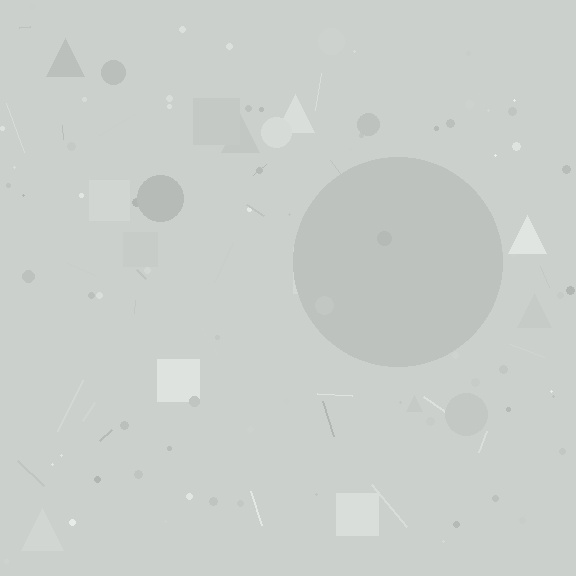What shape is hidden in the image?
A circle is hidden in the image.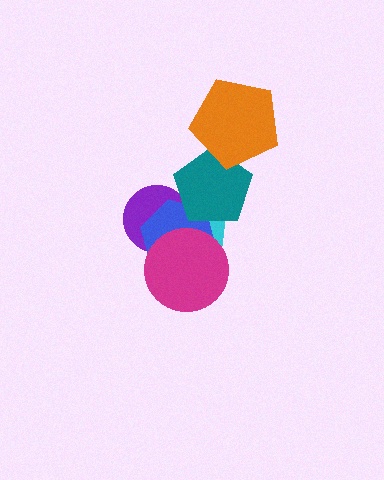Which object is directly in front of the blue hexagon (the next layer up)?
The teal pentagon is directly in front of the blue hexagon.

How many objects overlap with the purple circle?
4 objects overlap with the purple circle.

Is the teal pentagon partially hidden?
Yes, it is partially covered by another shape.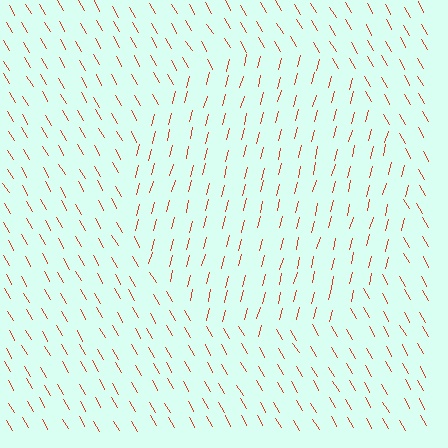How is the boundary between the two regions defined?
The boundary is defined purely by a change in line orientation (approximately 45 degrees difference). All lines are the same color and thickness.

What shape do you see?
I see a circle.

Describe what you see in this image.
The image is filled with small red line segments. A circle region in the image has lines oriented differently from the surrounding lines, creating a visible texture boundary.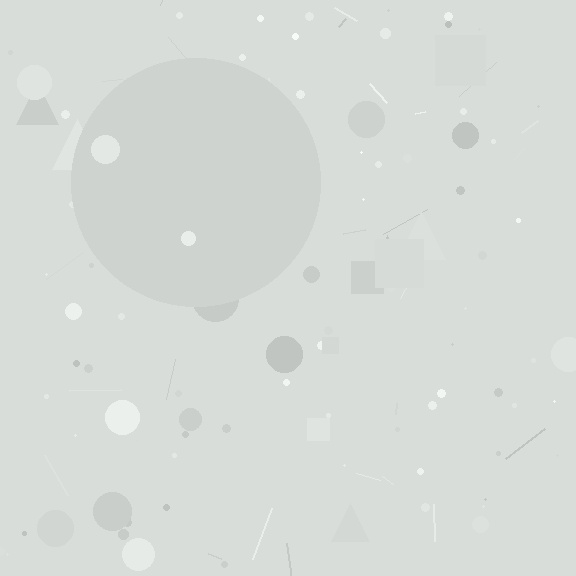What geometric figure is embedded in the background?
A circle is embedded in the background.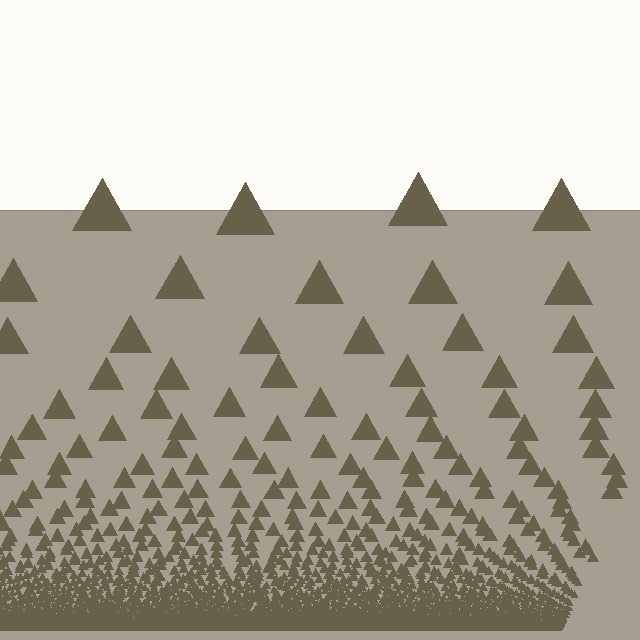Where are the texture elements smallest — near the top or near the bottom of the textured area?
Near the bottom.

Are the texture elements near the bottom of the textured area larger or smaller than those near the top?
Smaller. The gradient is inverted — elements near the bottom are smaller and denser.